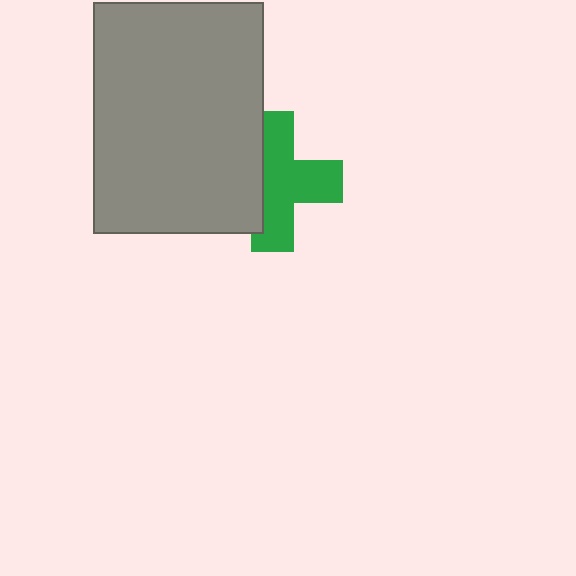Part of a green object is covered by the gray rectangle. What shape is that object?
It is a cross.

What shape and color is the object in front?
The object in front is a gray rectangle.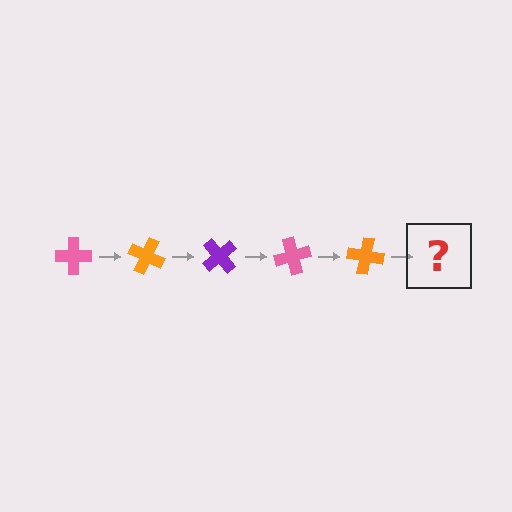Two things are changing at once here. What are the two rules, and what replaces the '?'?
The two rules are that it rotates 25 degrees each step and the color cycles through pink, orange, and purple. The '?' should be a purple cross, rotated 125 degrees from the start.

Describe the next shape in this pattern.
It should be a purple cross, rotated 125 degrees from the start.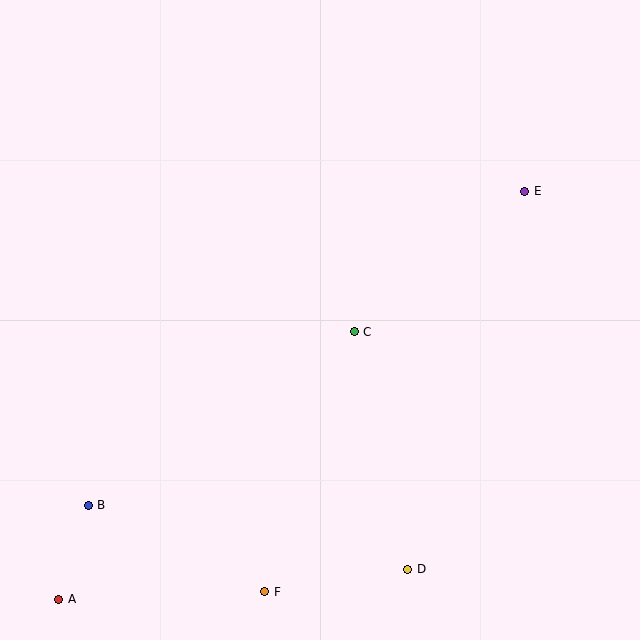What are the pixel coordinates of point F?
Point F is at (265, 592).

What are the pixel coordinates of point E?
Point E is at (525, 191).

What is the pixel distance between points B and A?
The distance between B and A is 99 pixels.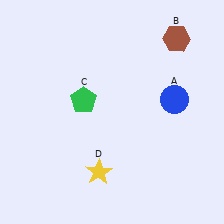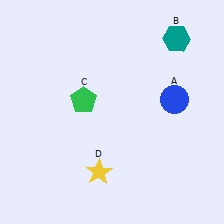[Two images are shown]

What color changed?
The hexagon (B) changed from brown in Image 1 to teal in Image 2.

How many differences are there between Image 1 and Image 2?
There is 1 difference between the two images.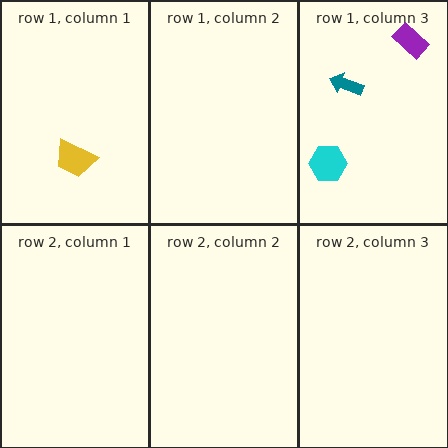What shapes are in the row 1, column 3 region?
The purple rectangle, the cyan hexagon, the teal arrow.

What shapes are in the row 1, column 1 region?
The yellow trapezoid.